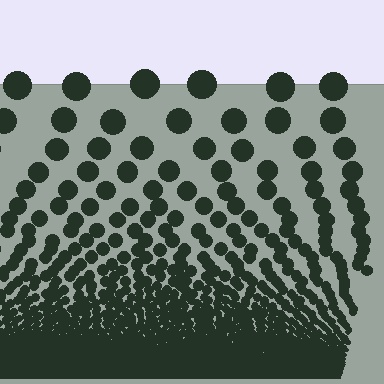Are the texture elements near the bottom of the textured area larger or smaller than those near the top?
Smaller. The gradient is inverted — elements near the bottom are smaller and denser.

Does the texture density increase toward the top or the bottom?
Density increases toward the bottom.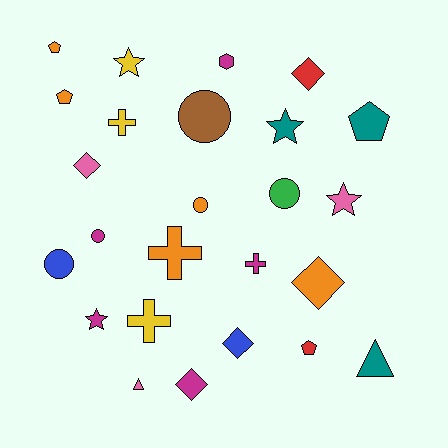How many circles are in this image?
There are 5 circles.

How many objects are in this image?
There are 25 objects.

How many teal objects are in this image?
There are 3 teal objects.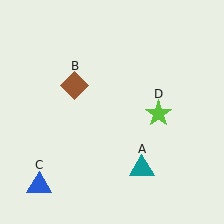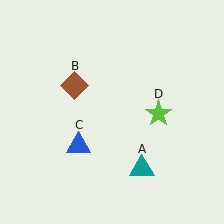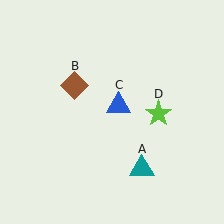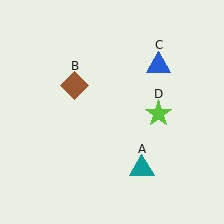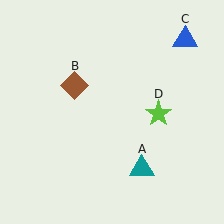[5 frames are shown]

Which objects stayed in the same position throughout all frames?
Teal triangle (object A) and brown diamond (object B) and lime star (object D) remained stationary.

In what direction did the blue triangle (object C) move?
The blue triangle (object C) moved up and to the right.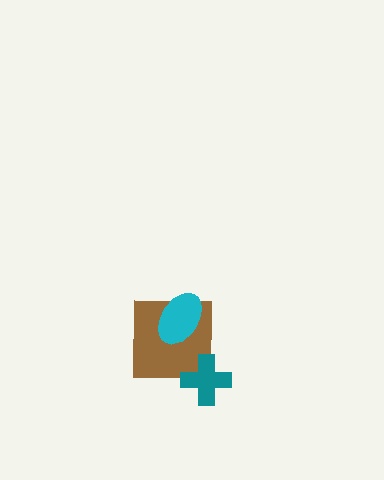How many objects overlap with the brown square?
2 objects overlap with the brown square.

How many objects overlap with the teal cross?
1 object overlaps with the teal cross.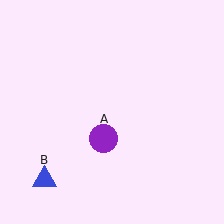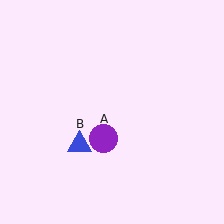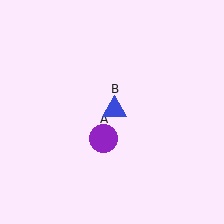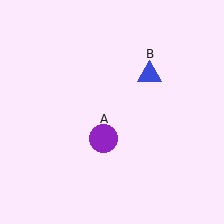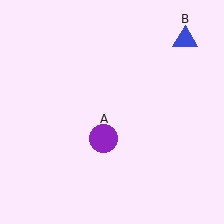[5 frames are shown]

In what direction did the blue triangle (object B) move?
The blue triangle (object B) moved up and to the right.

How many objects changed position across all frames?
1 object changed position: blue triangle (object B).